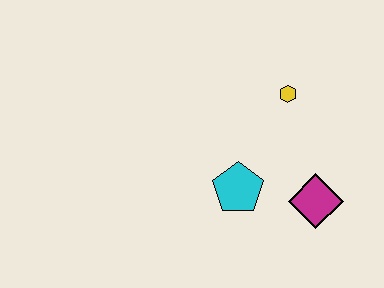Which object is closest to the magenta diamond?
The cyan pentagon is closest to the magenta diamond.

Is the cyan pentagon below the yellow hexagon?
Yes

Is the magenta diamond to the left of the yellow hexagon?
No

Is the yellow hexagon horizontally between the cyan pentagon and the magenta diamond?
Yes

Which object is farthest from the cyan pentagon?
The yellow hexagon is farthest from the cyan pentagon.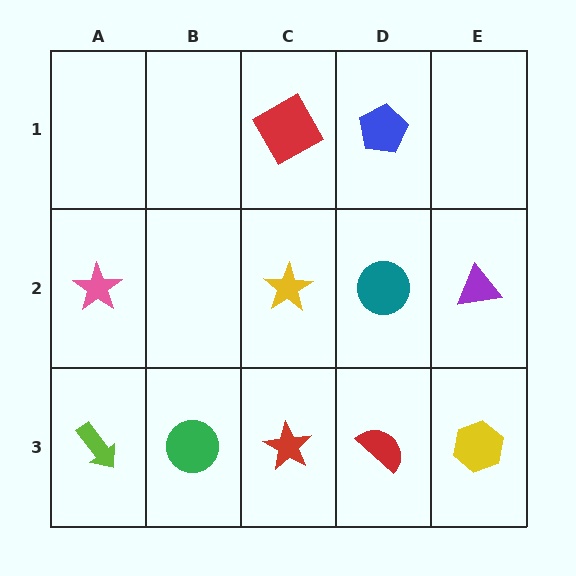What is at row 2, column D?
A teal circle.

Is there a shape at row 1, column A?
No, that cell is empty.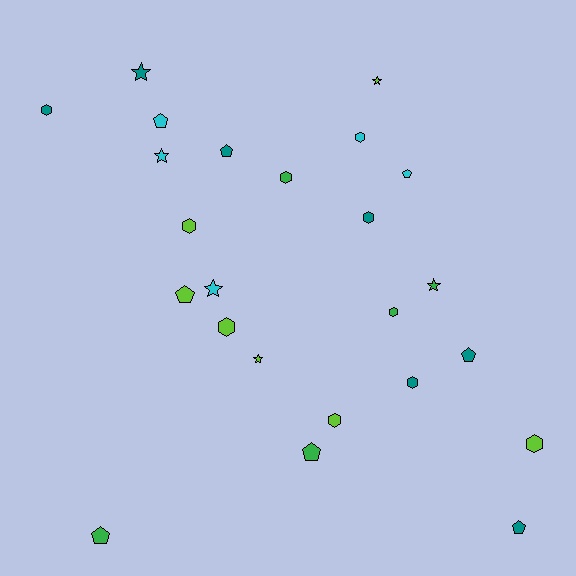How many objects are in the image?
There are 24 objects.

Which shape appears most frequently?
Hexagon, with 10 objects.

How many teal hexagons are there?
There are 3 teal hexagons.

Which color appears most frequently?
Teal, with 7 objects.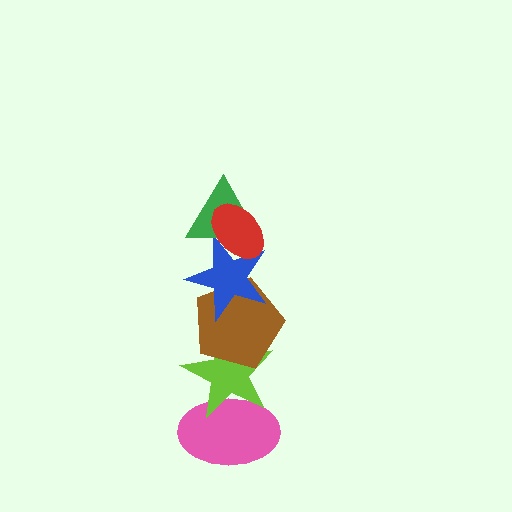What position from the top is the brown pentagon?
The brown pentagon is 4th from the top.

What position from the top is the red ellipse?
The red ellipse is 1st from the top.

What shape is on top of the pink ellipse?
The lime star is on top of the pink ellipse.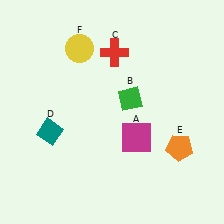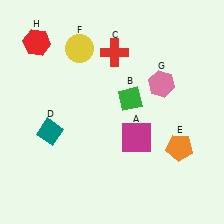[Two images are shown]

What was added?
A pink hexagon (G), a red hexagon (H) were added in Image 2.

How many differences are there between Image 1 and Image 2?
There are 2 differences between the two images.